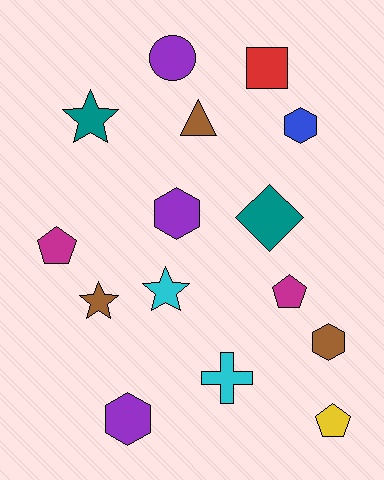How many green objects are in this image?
There are no green objects.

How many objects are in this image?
There are 15 objects.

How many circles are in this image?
There is 1 circle.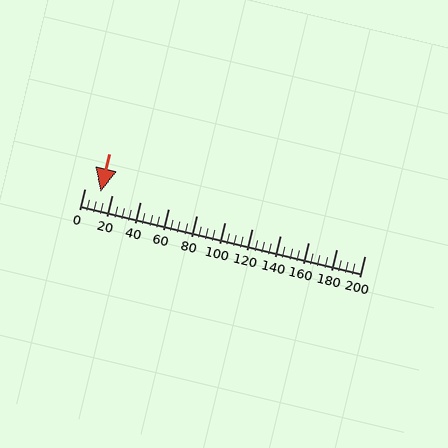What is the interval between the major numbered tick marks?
The major tick marks are spaced 20 units apart.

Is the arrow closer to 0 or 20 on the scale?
The arrow is closer to 20.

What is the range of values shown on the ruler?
The ruler shows values from 0 to 200.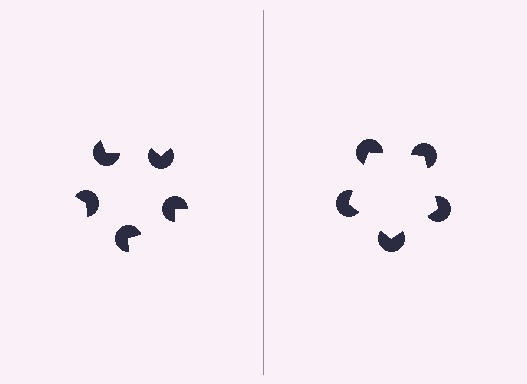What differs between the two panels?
The pac-man discs are positioned identically on both sides; only the wedge orientations differ. On the right they align to a pentagon; on the left they are misaligned.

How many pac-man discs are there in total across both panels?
10 — 5 on each side.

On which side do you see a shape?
An illusory pentagon appears on the right side. On the left side the wedge cuts are rotated, so no coherent shape forms.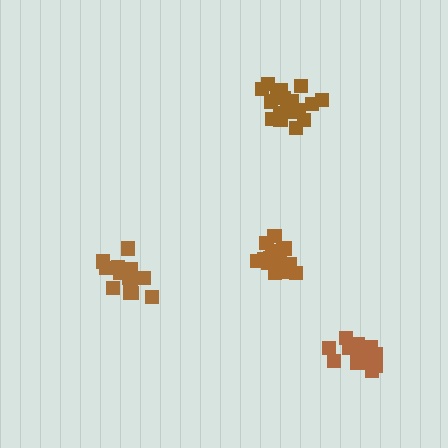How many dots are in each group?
Group 1: 16 dots, Group 2: 16 dots, Group 3: 20 dots, Group 4: 15 dots (67 total).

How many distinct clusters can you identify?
There are 4 distinct clusters.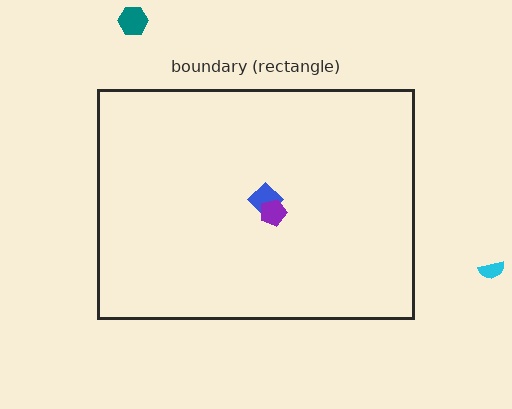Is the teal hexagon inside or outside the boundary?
Outside.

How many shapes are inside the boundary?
2 inside, 2 outside.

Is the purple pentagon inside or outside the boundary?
Inside.